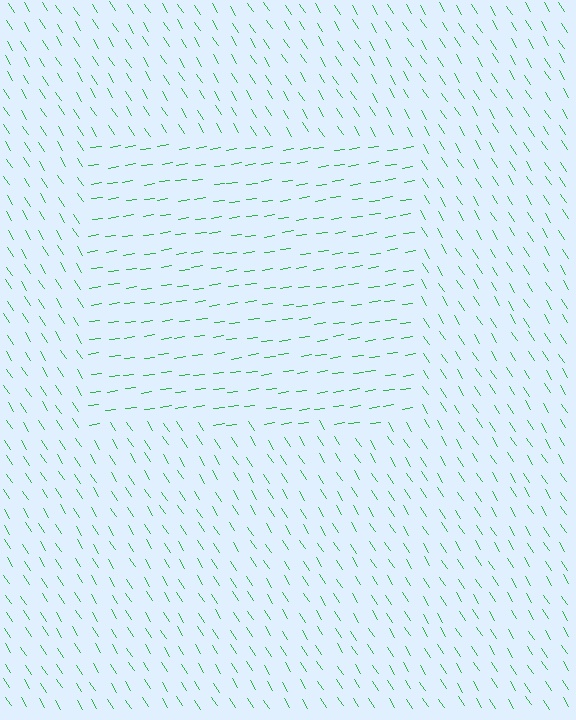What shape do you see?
I see a rectangle.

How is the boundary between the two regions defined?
The boundary is defined purely by a change in line orientation (approximately 66 degrees difference). All lines are the same color and thickness.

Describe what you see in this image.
The image is filled with small green line segments. A rectangle region in the image has lines oriented differently from the surrounding lines, creating a visible texture boundary.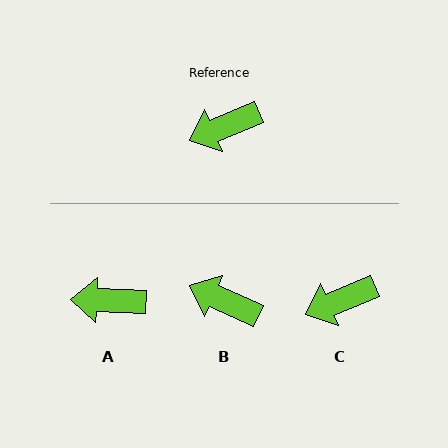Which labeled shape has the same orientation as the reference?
C.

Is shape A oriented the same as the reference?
No, it is off by about 25 degrees.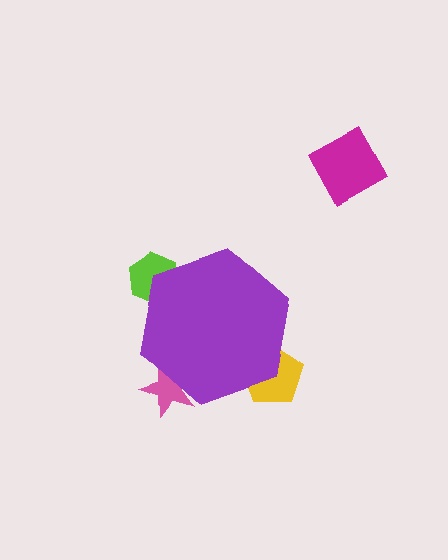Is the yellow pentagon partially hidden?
Yes, the yellow pentagon is partially hidden behind the purple hexagon.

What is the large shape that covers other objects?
A purple hexagon.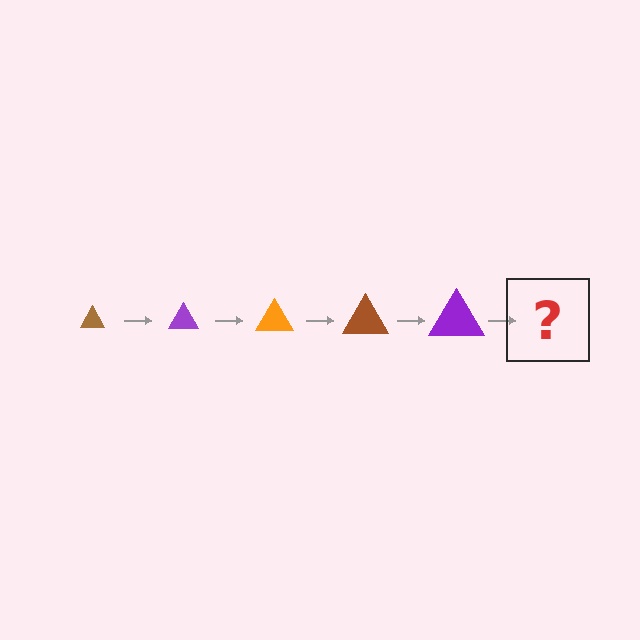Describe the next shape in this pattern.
It should be an orange triangle, larger than the previous one.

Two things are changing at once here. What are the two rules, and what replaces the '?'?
The two rules are that the triangle grows larger each step and the color cycles through brown, purple, and orange. The '?' should be an orange triangle, larger than the previous one.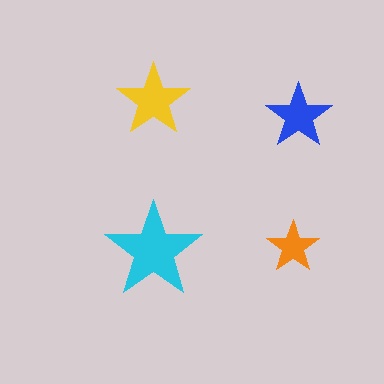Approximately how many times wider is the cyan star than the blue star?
About 1.5 times wider.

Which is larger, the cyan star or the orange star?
The cyan one.